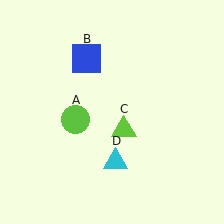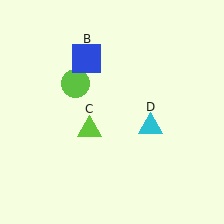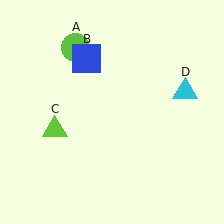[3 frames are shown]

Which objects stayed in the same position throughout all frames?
Blue square (object B) remained stationary.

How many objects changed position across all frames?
3 objects changed position: lime circle (object A), lime triangle (object C), cyan triangle (object D).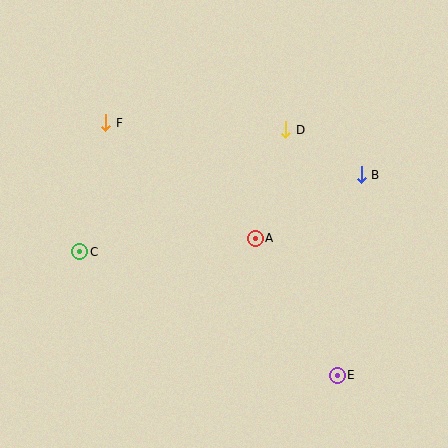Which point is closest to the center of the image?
Point A at (255, 238) is closest to the center.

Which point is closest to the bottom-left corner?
Point C is closest to the bottom-left corner.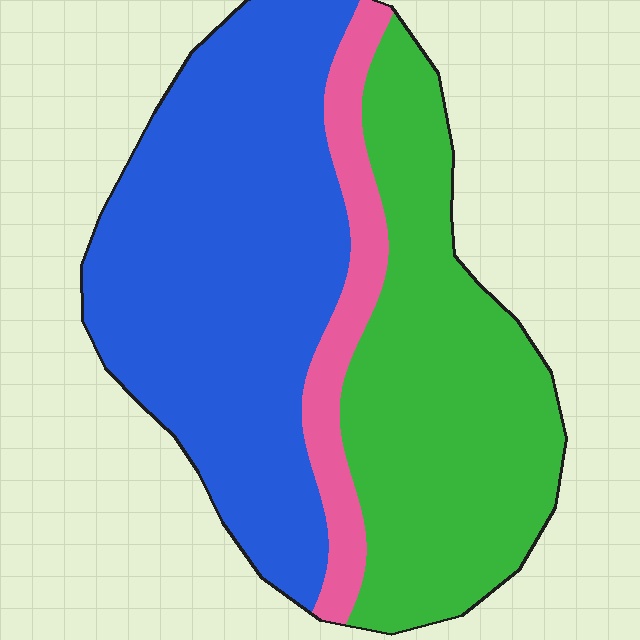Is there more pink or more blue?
Blue.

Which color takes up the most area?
Blue, at roughly 50%.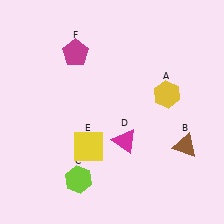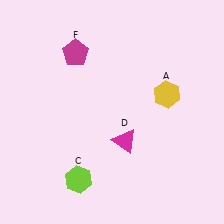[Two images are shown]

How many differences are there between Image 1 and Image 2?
There are 2 differences between the two images.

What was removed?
The yellow square (E), the brown triangle (B) were removed in Image 2.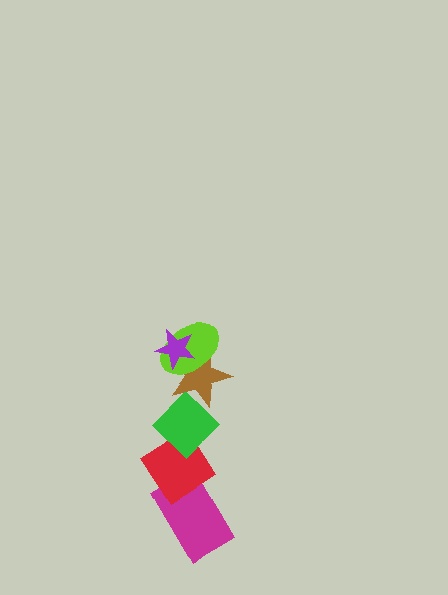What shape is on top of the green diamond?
The brown star is on top of the green diamond.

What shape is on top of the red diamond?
The green diamond is on top of the red diamond.